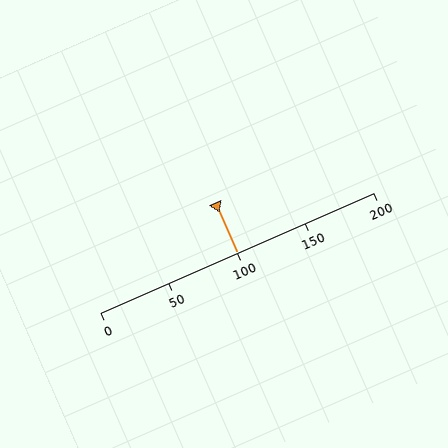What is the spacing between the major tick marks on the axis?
The major ticks are spaced 50 apart.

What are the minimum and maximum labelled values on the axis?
The axis runs from 0 to 200.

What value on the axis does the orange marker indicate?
The marker indicates approximately 100.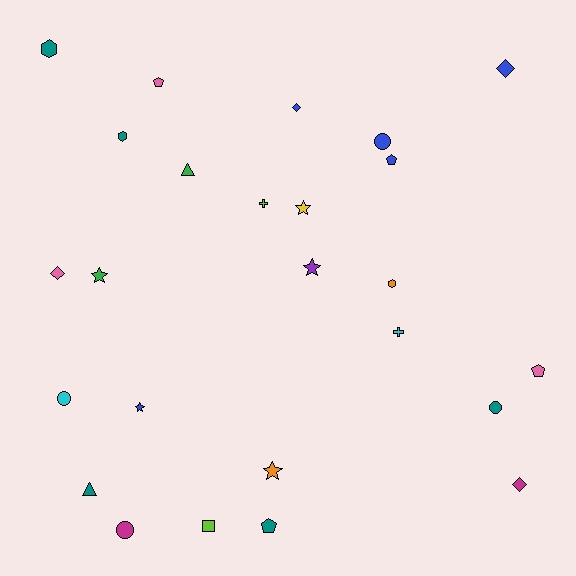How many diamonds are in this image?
There are 4 diamonds.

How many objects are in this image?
There are 25 objects.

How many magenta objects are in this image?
There are 2 magenta objects.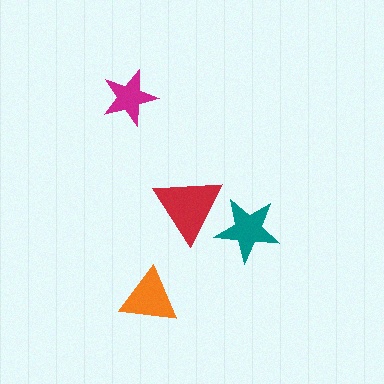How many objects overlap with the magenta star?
0 objects overlap with the magenta star.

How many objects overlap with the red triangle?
1 object overlaps with the red triangle.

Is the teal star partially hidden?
Yes, it is partially covered by another shape.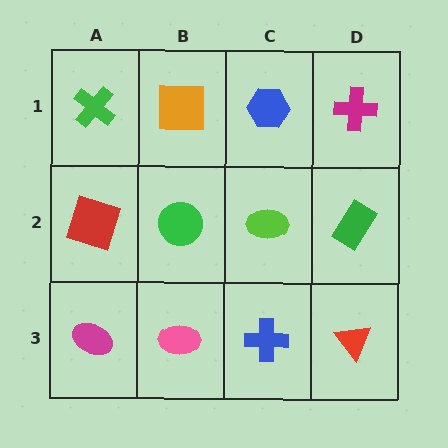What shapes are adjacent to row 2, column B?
An orange square (row 1, column B), a pink ellipse (row 3, column B), a red square (row 2, column A), a lime ellipse (row 2, column C).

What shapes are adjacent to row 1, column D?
A green rectangle (row 2, column D), a blue hexagon (row 1, column C).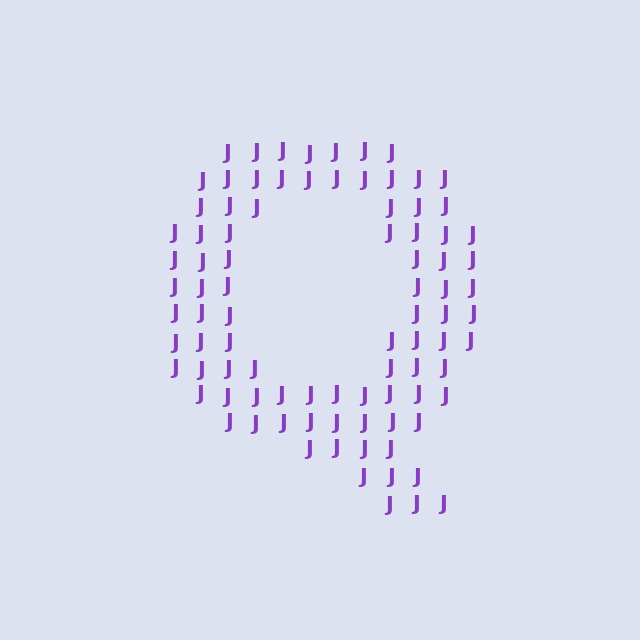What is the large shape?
The large shape is the letter Q.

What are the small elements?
The small elements are letter J's.